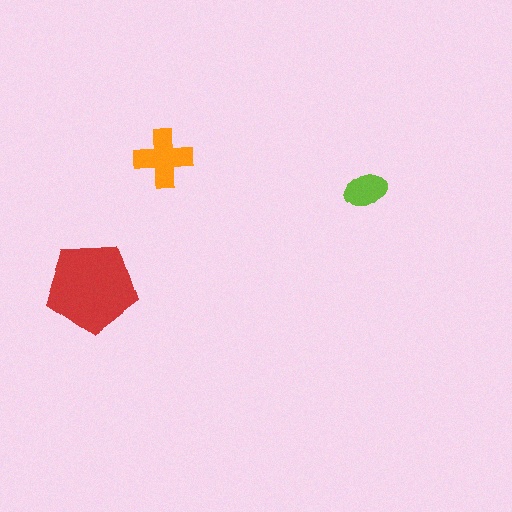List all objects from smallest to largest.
The lime ellipse, the orange cross, the red pentagon.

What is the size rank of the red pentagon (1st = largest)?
1st.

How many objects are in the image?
There are 3 objects in the image.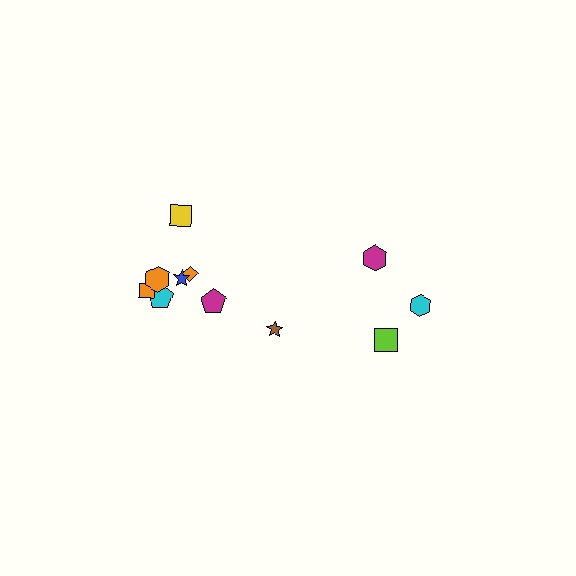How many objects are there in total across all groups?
There are 11 objects.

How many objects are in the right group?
There are 3 objects.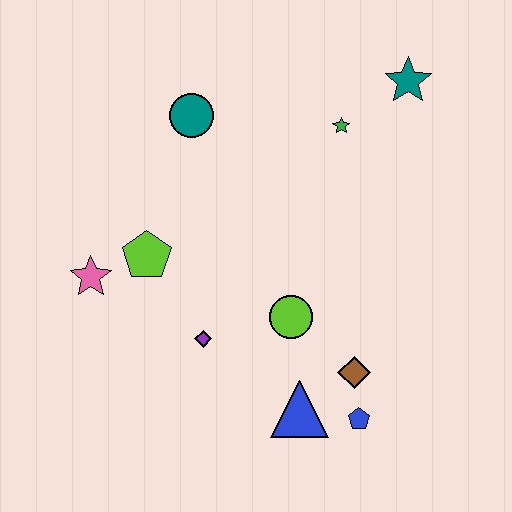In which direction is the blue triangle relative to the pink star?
The blue triangle is to the right of the pink star.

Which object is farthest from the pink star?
The teal star is farthest from the pink star.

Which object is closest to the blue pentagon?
The brown diamond is closest to the blue pentagon.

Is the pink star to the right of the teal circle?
No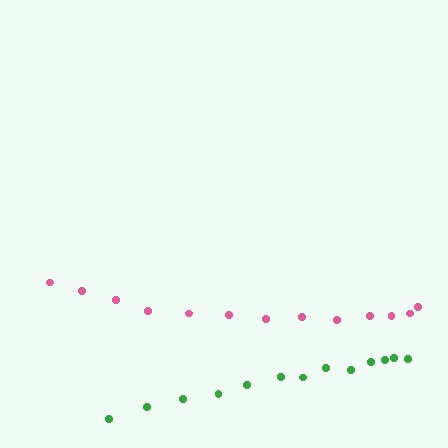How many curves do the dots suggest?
There are 2 distinct paths.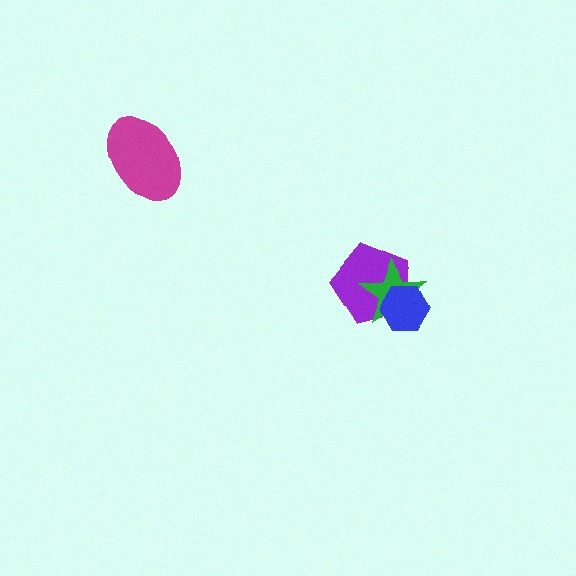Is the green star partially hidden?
Yes, it is partially covered by another shape.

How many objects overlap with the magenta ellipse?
0 objects overlap with the magenta ellipse.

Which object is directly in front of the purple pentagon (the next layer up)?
The green star is directly in front of the purple pentagon.